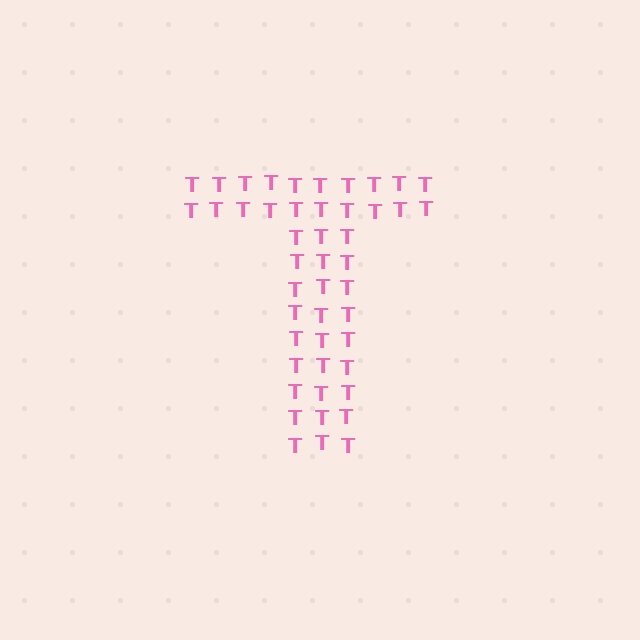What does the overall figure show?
The overall figure shows the letter T.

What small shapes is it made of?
It is made of small letter T's.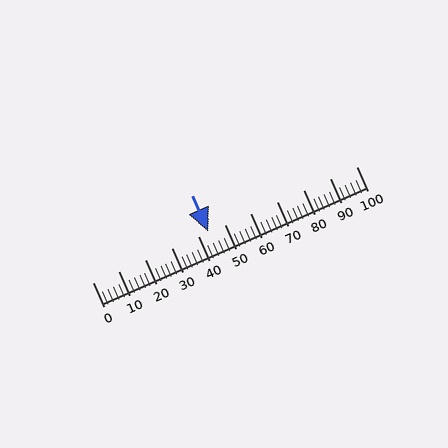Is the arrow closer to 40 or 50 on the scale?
The arrow is closer to 40.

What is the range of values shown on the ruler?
The ruler shows values from 0 to 100.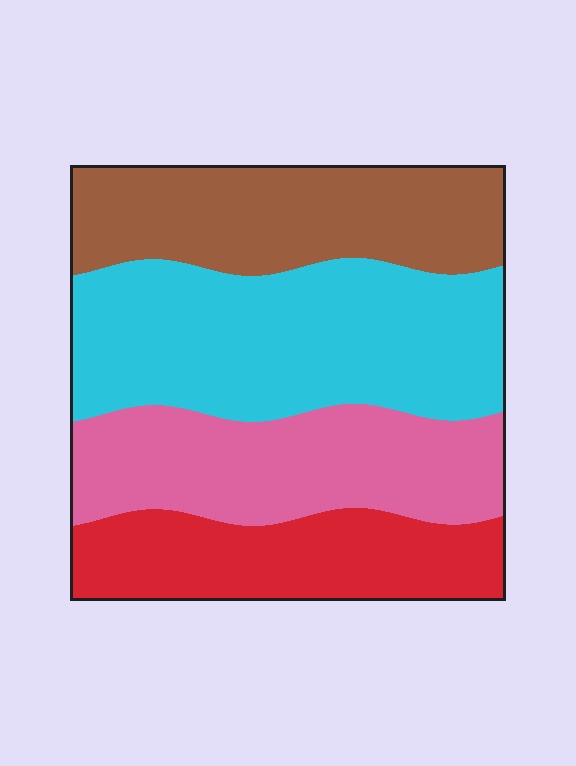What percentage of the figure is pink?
Pink covers 24% of the figure.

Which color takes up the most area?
Cyan, at roughly 35%.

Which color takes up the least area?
Red, at roughly 20%.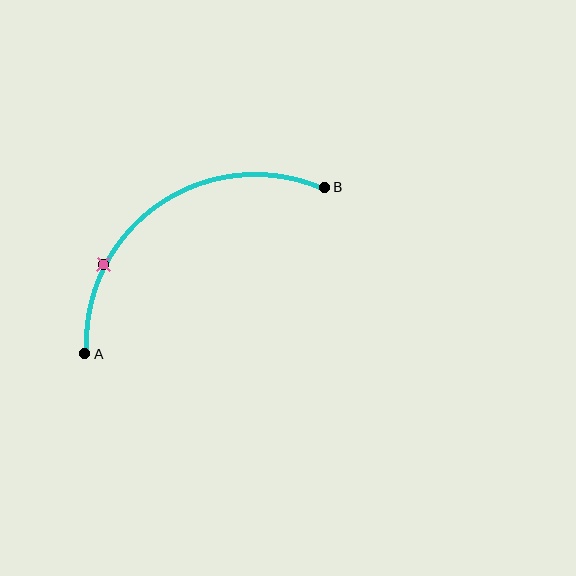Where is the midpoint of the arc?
The arc midpoint is the point on the curve farthest from the straight line joining A and B. It sits above and to the left of that line.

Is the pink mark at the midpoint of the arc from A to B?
No. The pink mark lies on the arc but is closer to endpoint A. The arc midpoint would be at the point on the curve equidistant along the arc from both A and B.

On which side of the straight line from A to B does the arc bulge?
The arc bulges above and to the left of the straight line connecting A and B.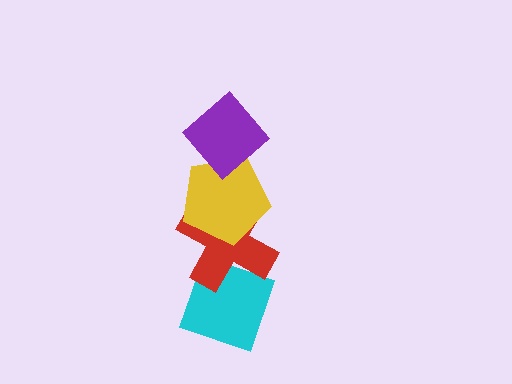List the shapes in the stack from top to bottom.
From top to bottom: the purple diamond, the yellow pentagon, the red cross, the cyan diamond.